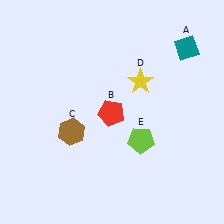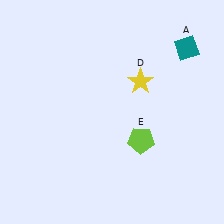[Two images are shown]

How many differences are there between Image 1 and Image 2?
There are 2 differences between the two images.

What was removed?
The red pentagon (B), the brown hexagon (C) were removed in Image 2.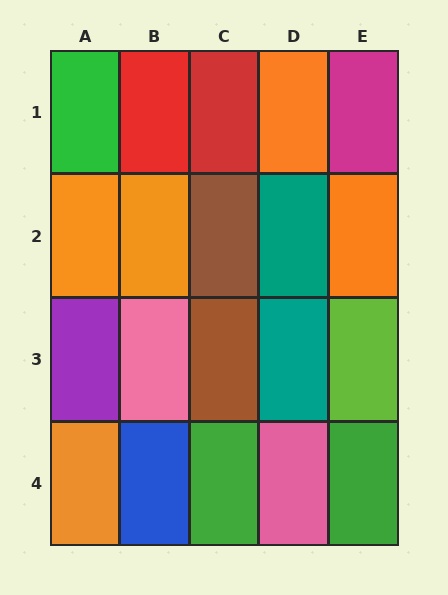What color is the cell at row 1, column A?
Green.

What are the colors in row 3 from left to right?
Purple, pink, brown, teal, lime.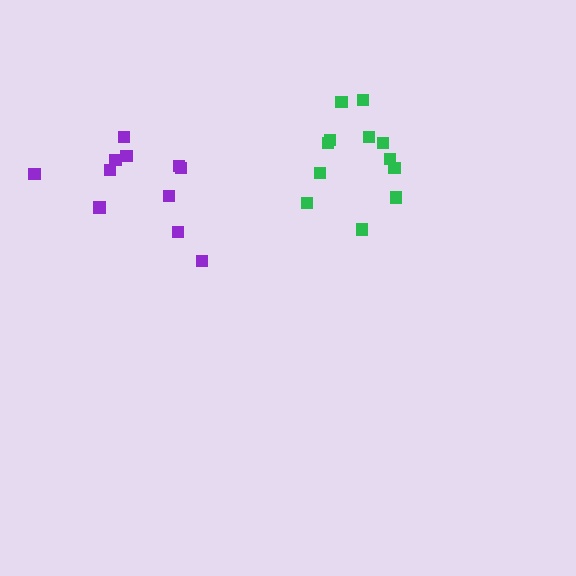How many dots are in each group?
Group 1: 11 dots, Group 2: 12 dots (23 total).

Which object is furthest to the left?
The purple cluster is leftmost.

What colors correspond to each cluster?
The clusters are colored: purple, green.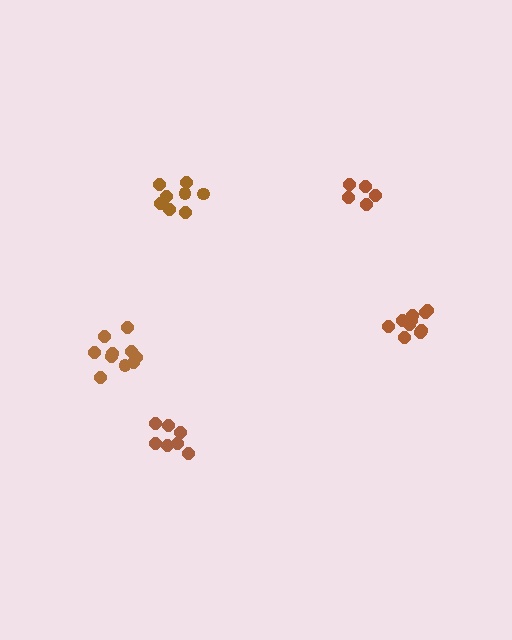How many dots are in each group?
Group 1: 7 dots, Group 2: 10 dots, Group 3: 5 dots, Group 4: 8 dots, Group 5: 10 dots (40 total).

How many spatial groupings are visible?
There are 5 spatial groupings.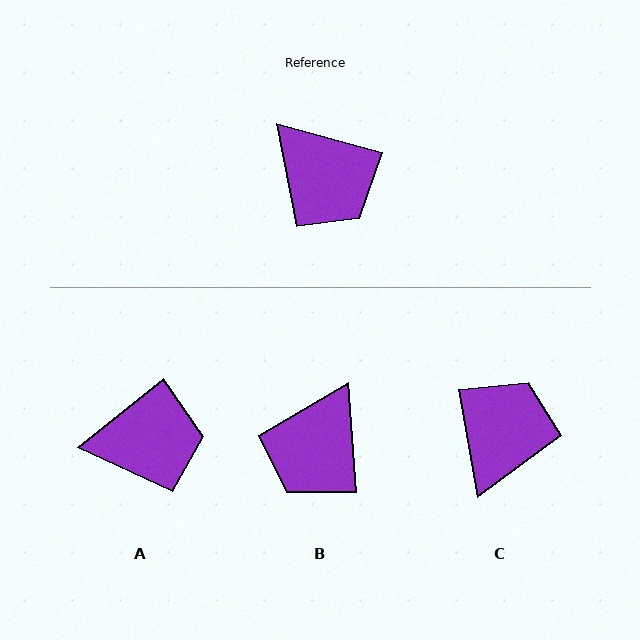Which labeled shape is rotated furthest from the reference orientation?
C, about 115 degrees away.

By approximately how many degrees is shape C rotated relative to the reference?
Approximately 115 degrees counter-clockwise.